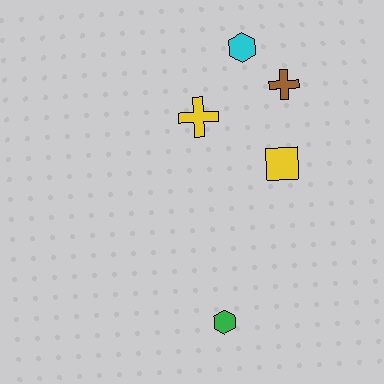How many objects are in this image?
There are 5 objects.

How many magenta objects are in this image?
There are no magenta objects.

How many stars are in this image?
There are no stars.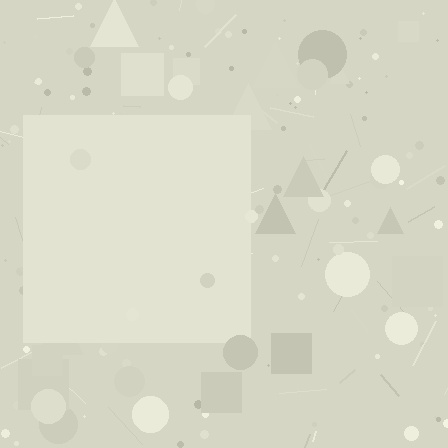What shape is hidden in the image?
A square is hidden in the image.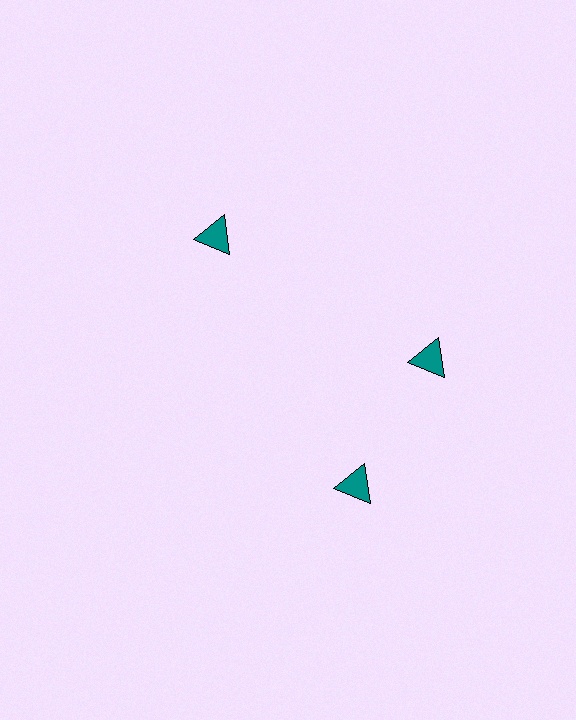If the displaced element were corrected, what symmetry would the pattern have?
It would have 3-fold rotational symmetry — the pattern would map onto itself every 120 degrees.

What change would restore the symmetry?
The symmetry would be restored by rotating it back into even spacing with its neighbors so that all 3 triangles sit at equal angles and equal distance from the center.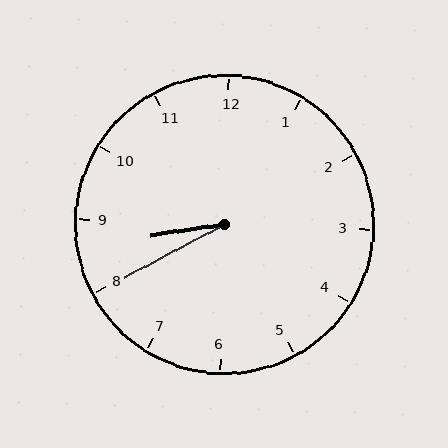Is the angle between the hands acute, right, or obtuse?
It is acute.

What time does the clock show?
8:40.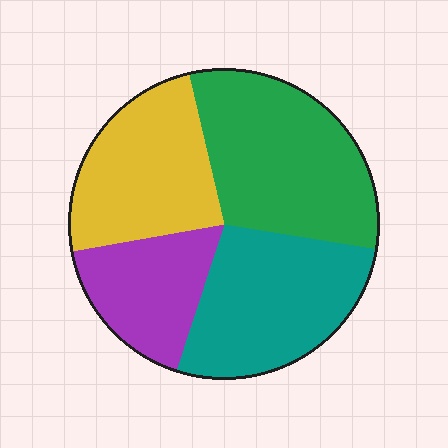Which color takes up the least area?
Purple, at roughly 15%.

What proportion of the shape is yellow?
Yellow covers 24% of the shape.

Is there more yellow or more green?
Green.